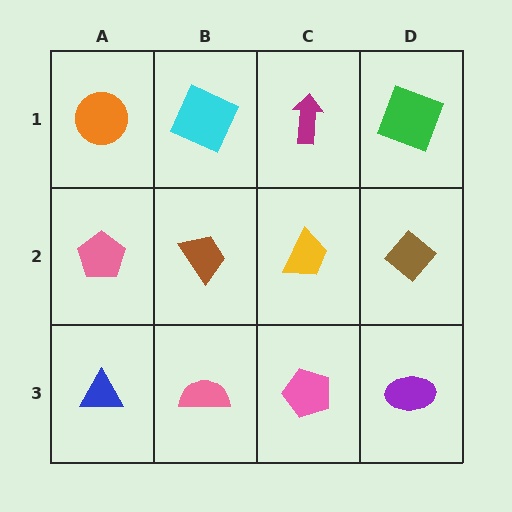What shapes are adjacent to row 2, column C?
A magenta arrow (row 1, column C), a pink pentagon (row 3, column C), a brown trapezoid (row 2, column B), a brown diamond (row 2, column D).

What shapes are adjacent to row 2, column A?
An orange circle (row 1, column A), a blue triangle (row 3, column A), a brown trapezoid (row 2, column B).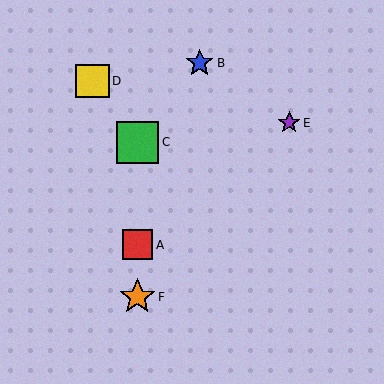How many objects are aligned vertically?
3 objects (A, C, F) are aligned vertically.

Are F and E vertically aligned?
No, F is at x≈137 and E is at x≈289.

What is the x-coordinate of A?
Object A is at x≈137.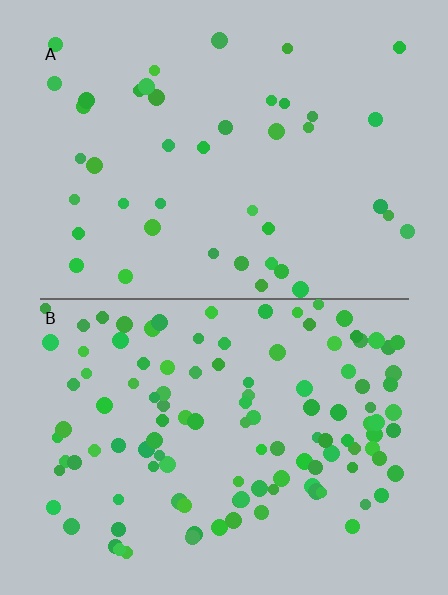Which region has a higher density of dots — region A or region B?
B (the bottom).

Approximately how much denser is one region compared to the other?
Approximately 2.7× — region B over region A.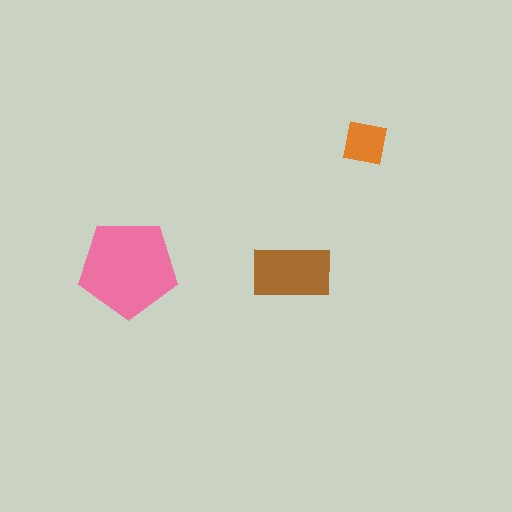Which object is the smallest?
The orange square.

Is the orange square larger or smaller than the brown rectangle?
Smaller.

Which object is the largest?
The pink pentagon.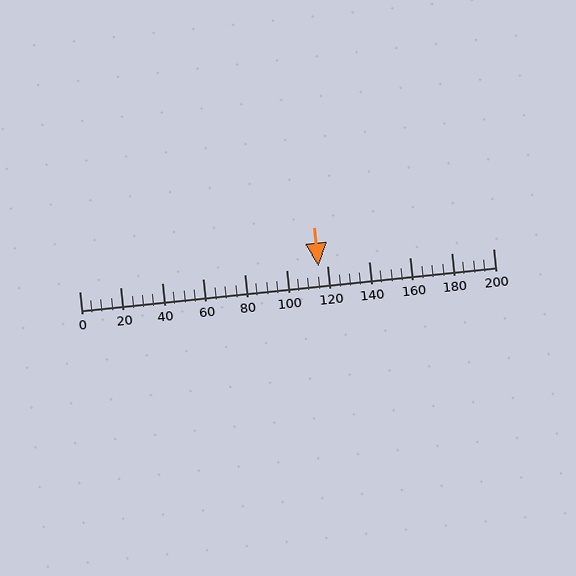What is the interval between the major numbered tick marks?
The major tick marks are spaced 20 units apart.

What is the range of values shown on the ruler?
The ruler shows values from 0 to 200.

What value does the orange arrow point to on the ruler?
The orange arrow points to approximately 115.